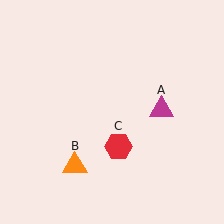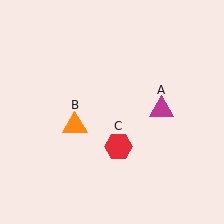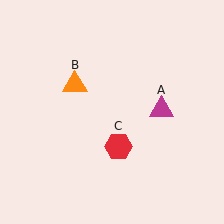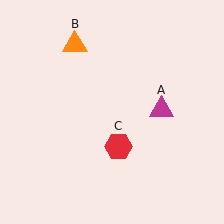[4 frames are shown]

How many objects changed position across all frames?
1 object changed position: orange triangle (object B).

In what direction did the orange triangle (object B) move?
The orange triangle (object B) moved up.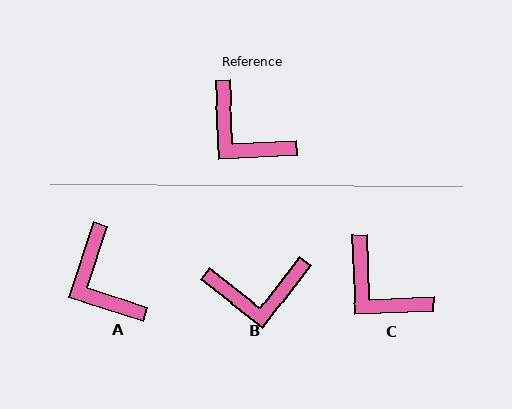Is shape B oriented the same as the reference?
No, it is off by about 50 degrees.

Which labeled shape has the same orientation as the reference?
C.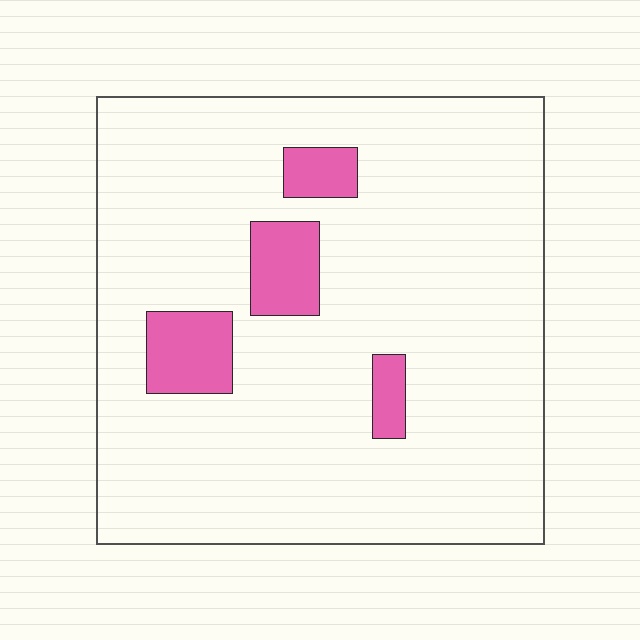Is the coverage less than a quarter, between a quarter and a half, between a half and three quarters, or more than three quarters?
Less than a quarter.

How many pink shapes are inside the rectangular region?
4.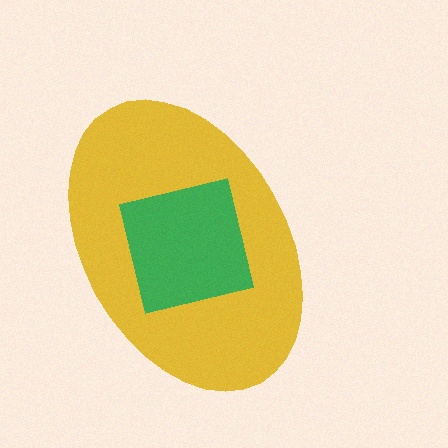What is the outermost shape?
The yellow ellipse.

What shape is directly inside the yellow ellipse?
The green square.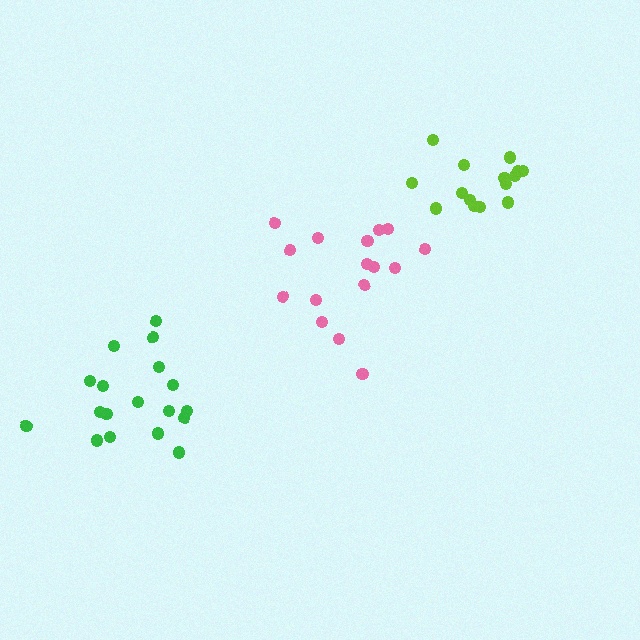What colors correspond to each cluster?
The clusters are colored: lime, pink, green.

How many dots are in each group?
Group 1: 15 dots, Group 2: 16 dots, Group 3: 18 dots (49 total).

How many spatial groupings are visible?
There are 3 spatial groupings.